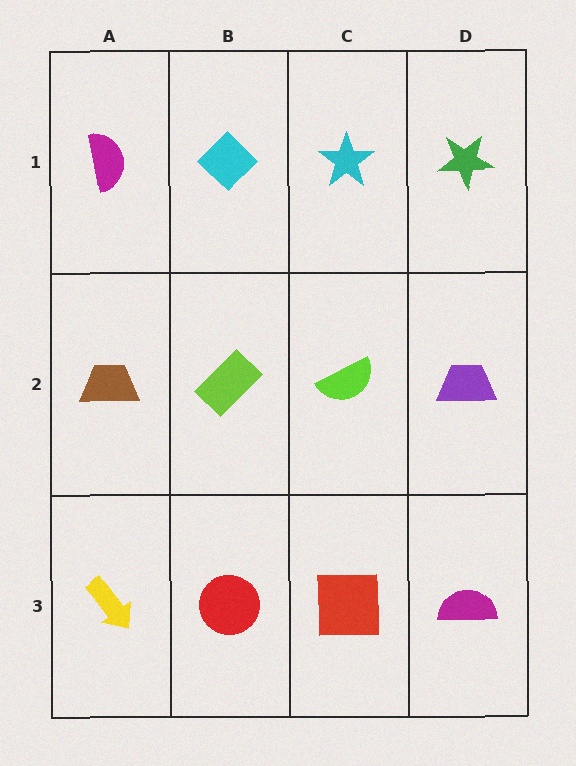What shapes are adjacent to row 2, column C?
A cyan star (row 1, column C), a red square (row 3, column C), a lime rectangle (row 2, column B), a purple trapezoid (row 2, column D).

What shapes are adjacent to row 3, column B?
A lime rectangle (row 2, column B), a yellow arrow (row 3, column A), a red square (row 3, column C).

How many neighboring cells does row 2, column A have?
3.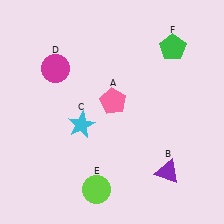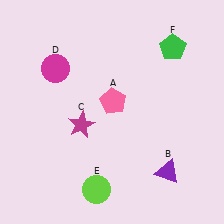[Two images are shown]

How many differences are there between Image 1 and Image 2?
There is 1 difference between the two images.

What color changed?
The star (C) changed from cyan in Image 1 to magenta in Image 2.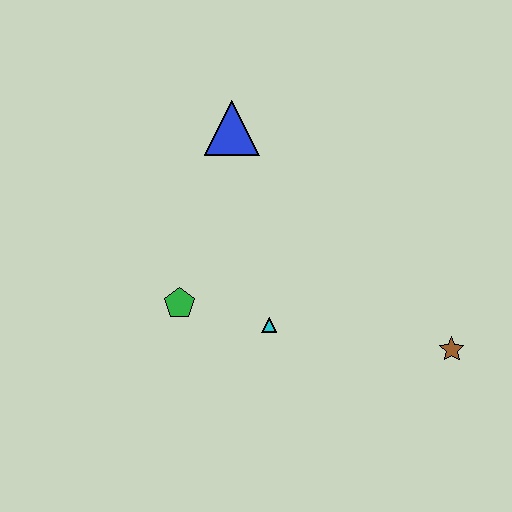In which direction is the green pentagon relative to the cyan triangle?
The green pentagon is to the left of the cyan triangle.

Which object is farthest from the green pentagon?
The brown star is farthest from the green pentagon.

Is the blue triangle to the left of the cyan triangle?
Yes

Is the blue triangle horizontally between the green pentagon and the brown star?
Yes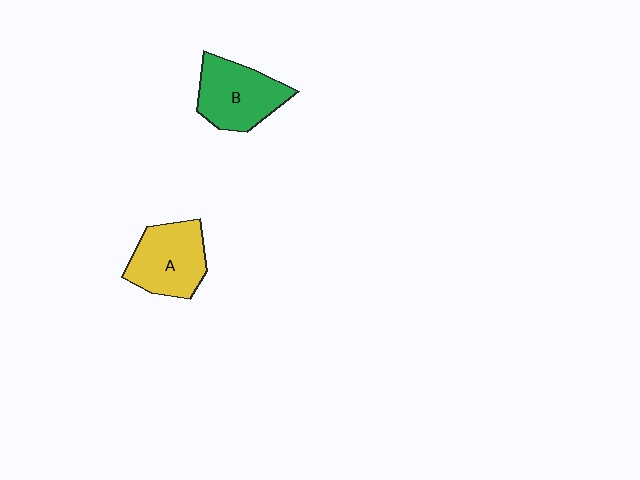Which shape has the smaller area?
Shape A (yellow).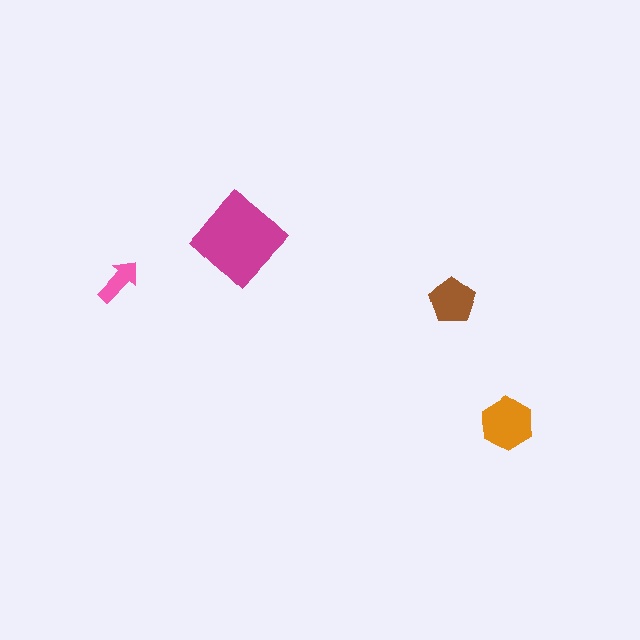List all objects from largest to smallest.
The magenta diamond, the orange hexagon, the brown pentagon, the pink arrow.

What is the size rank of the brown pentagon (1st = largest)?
3rd.